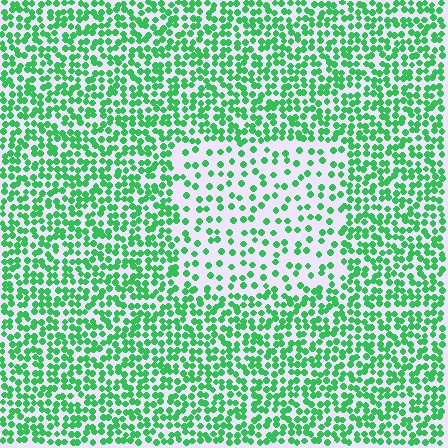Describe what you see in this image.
The image contains small green elements arranged at two different densities. A rectangle-shaped region is visible where the elements are less densely packed than the surrounding area.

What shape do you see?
I see a rectangle.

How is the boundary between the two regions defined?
The boundary is defined by a change in element density (approximately 2.2x ratio). All elements are the same color, size, and shape.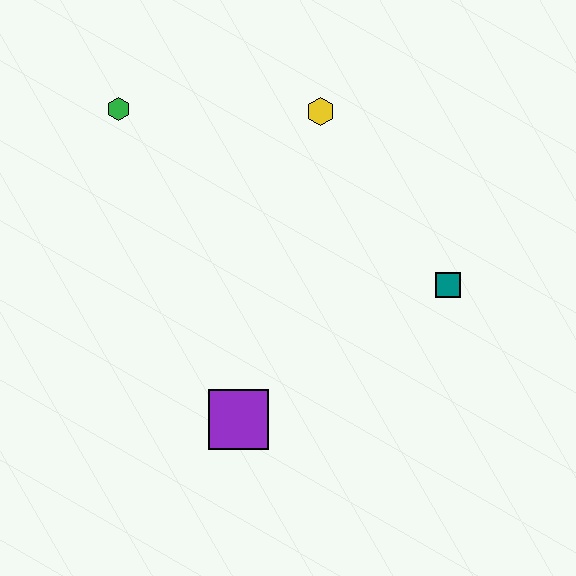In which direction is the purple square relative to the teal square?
The purple square is to the left of the teal square.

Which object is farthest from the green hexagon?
The teal square is farthest from the green hexagon.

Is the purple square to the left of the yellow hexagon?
Yes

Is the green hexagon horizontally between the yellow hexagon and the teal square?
No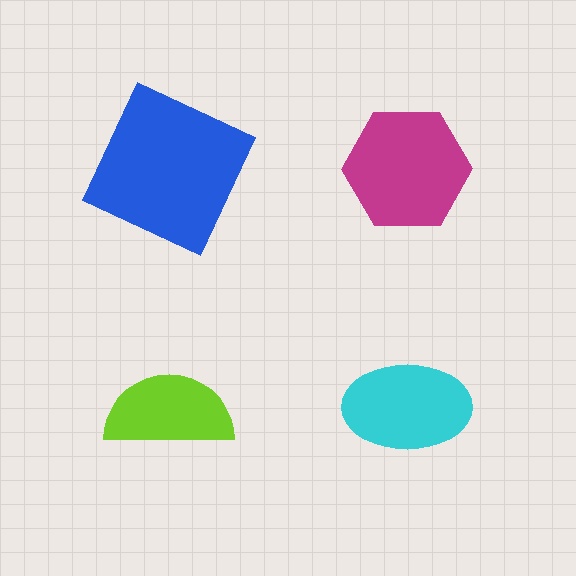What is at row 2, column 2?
A cyan ellipse.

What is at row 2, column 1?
A lime semicircle.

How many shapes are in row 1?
2 shapes.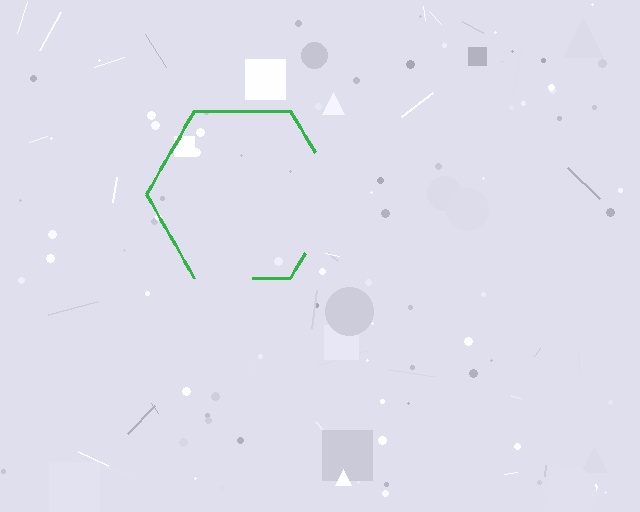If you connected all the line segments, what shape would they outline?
They would outline a hexagon.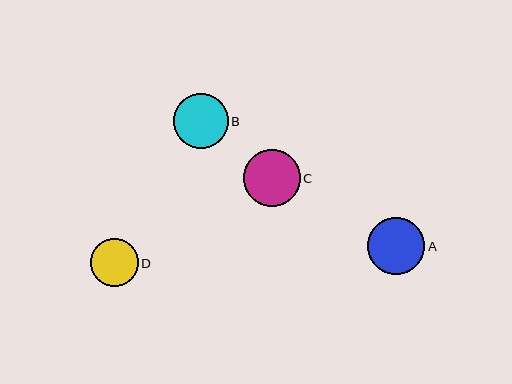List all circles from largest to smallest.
From largest to smallest: A, C, B, D.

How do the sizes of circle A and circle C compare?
Circle A and circle C are approximately the same size.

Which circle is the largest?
Circle A is the largest with a size of approximately 57 pixels.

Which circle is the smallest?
Circle D is the smallest with a size of approximately 48 pixels.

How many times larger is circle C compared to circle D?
Circle C is approximately 1.2 times the size of circle D.